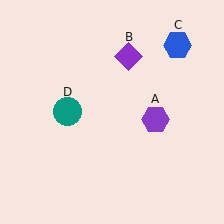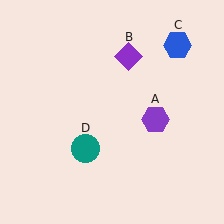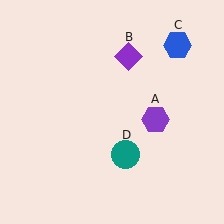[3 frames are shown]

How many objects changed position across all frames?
1 object changed position: teal circle (object D).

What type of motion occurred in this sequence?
The teal circle (object D) rotated counterclockwise around the center of the scene.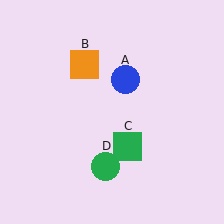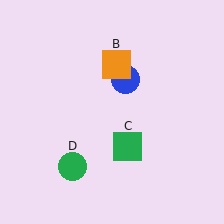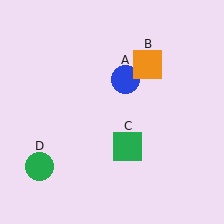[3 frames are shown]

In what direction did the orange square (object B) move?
The orange square (object B) moved right.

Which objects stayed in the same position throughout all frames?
Blue circle (object A) and green square (object C) remained stationary.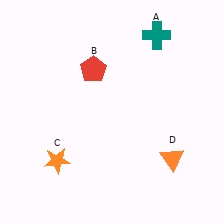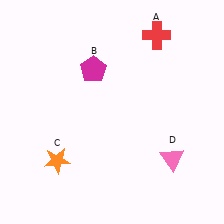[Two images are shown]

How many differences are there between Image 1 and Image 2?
There are 3 differences between the two images.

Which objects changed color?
A changed from teal to red. B changed from red to magenta. D changed from orange to pink.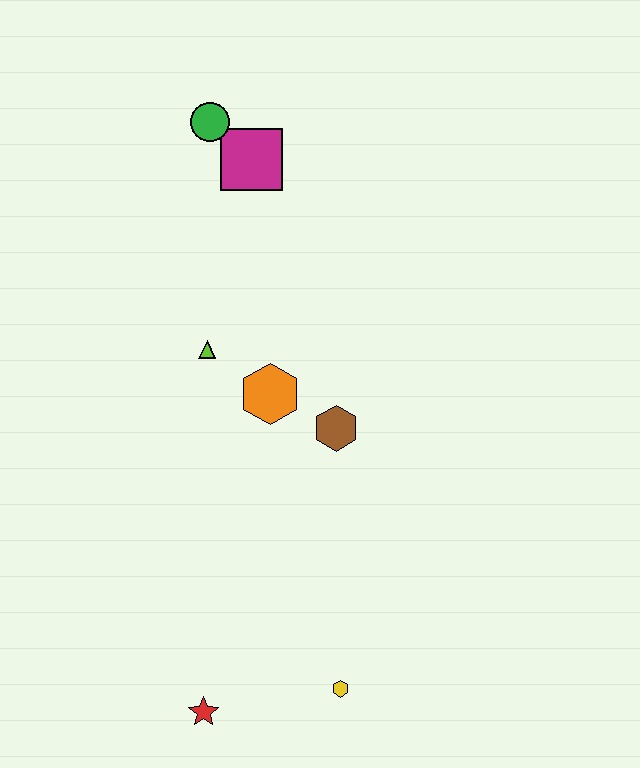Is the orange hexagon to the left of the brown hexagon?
Yes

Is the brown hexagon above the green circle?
No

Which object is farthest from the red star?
The green circle is farthest from the red star.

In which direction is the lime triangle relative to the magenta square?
The lime triangle is below the magenta square.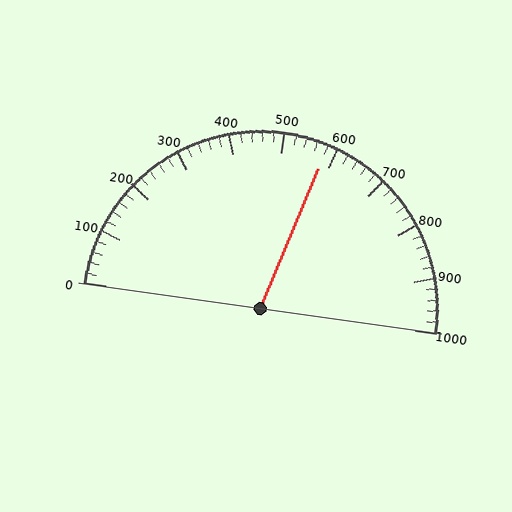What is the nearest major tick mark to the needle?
The nearest major tick mark is 600.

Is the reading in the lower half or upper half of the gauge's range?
The reading is in the upper half of the range (0 to 1000).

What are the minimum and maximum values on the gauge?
The gauge ranges from 0 to 1000.